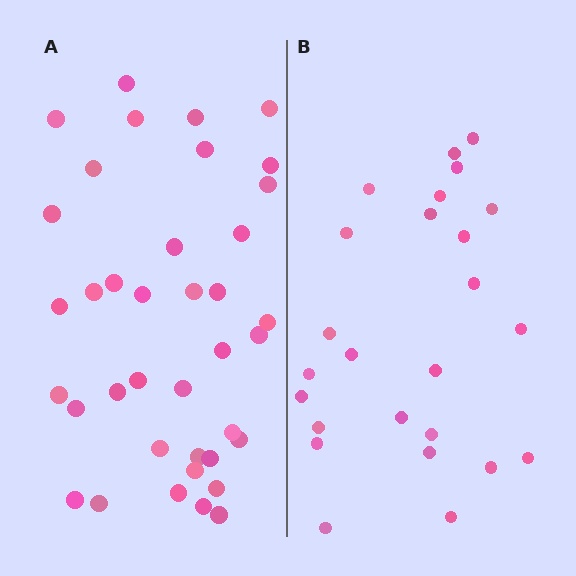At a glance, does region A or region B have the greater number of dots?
Region A (the left region) has more dots.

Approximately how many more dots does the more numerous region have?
Region A has approximately 15 more dots than region B.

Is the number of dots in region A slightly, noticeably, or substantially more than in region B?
Region A has substantially more. The ratio is roughly 1.5 to 1.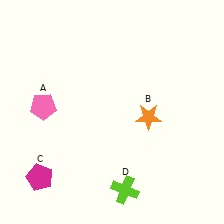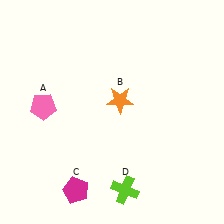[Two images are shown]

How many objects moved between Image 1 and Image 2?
2 objects moved between the two images.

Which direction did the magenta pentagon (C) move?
The magenta pentagon (C) moved right.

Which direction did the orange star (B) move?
The orange star (B) moved left.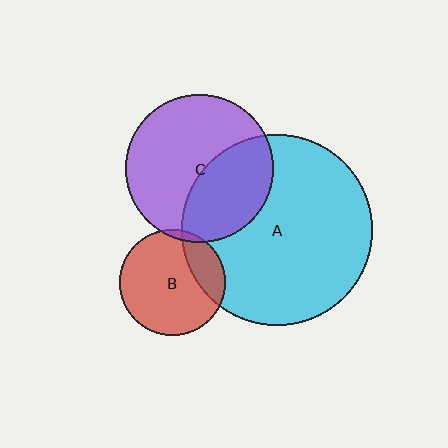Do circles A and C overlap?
Yes.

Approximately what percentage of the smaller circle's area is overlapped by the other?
Approximately 40%.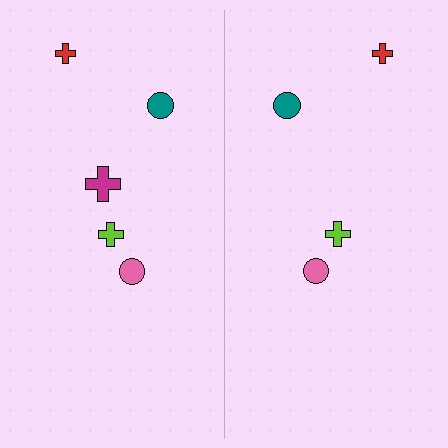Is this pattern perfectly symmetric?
No, the pattern is not perfectly symmetric. A magenta cross is missing from the right side.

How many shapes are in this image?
There are 9 shapes in this image.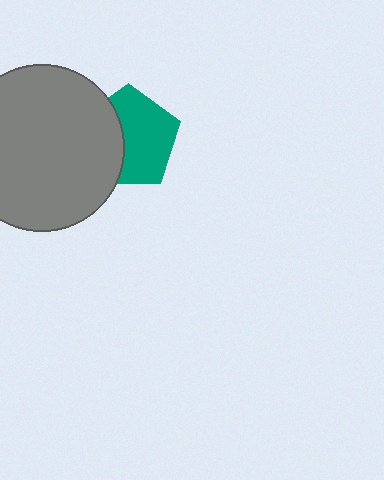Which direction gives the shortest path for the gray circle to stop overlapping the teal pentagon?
Moving left gives the shortest separation.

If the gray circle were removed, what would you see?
You would see the complete teal pentagon.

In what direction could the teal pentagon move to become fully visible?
The teal pentagon could move right. That would shift it out from behind the gray circle entirely.